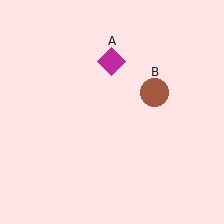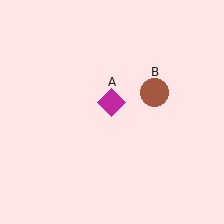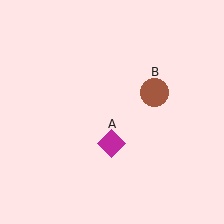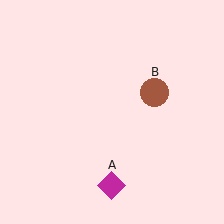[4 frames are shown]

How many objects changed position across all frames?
1 object changed position: magenta diamond (object A).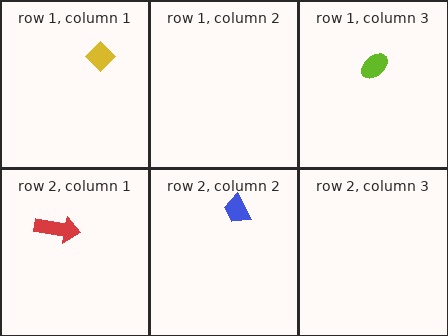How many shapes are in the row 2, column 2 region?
1.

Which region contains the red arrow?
The row 2, column 1 region.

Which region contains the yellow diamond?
The row 1, column 1 region.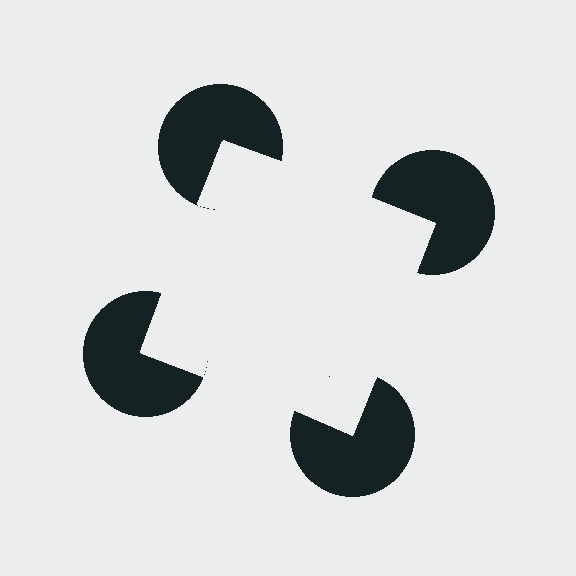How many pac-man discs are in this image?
There are 4 — one at each vertex of the illusory square.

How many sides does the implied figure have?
4 sides.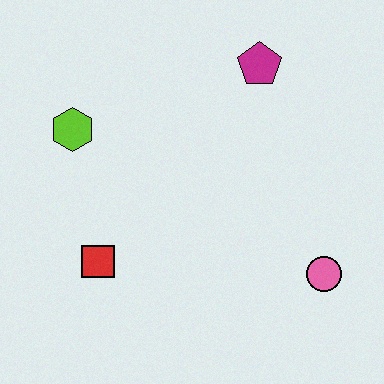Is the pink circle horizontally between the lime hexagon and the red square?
No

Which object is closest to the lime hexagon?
The red square is closest to the lime hexagon.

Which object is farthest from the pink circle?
The lime hexagon is farthest from the pink circle.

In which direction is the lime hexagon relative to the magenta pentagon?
The lime hexagon is to the left of the magenta pentagon.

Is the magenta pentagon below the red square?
No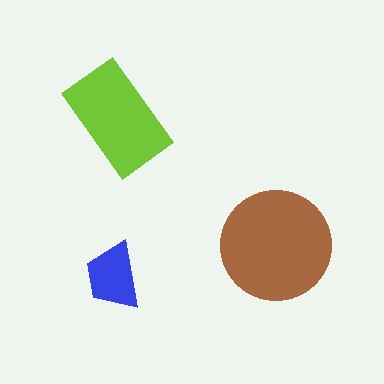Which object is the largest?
The brown circle.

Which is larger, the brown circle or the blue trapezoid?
The brown circle.